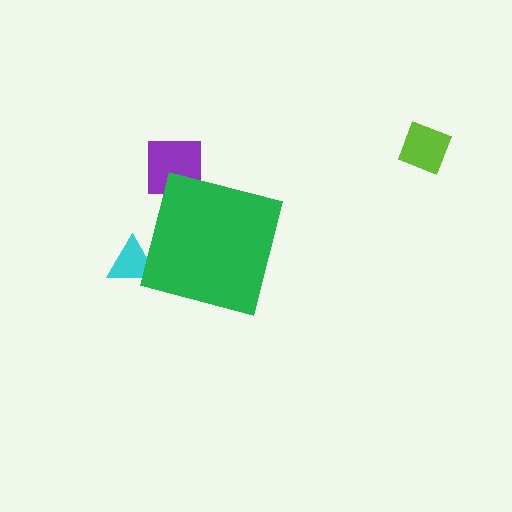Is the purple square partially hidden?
Yes, the purple square is partially hidden behind the green square.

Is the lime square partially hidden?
No, the lime square is fully visible.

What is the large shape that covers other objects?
A green square.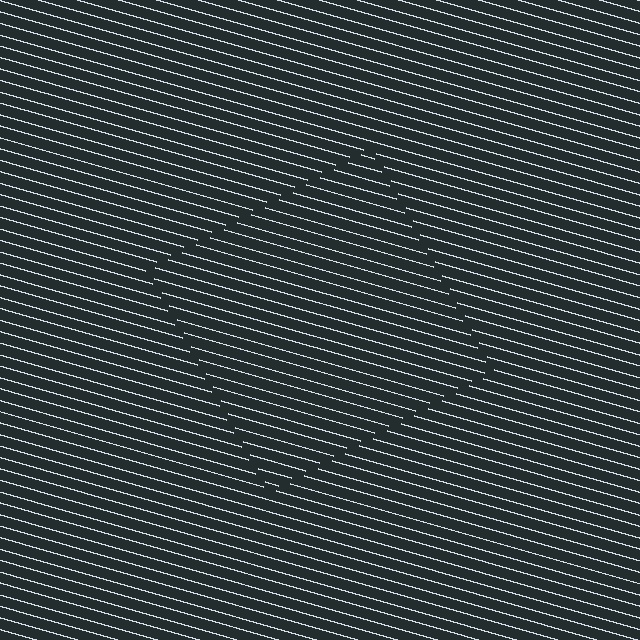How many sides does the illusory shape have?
4 sides — the line-ends trace a square.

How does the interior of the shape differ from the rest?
The interior of the shape contains the same grating, shifted by half a period — the contour is defined by the phase discontinuity where line-ends from the inner and outer gratings abut.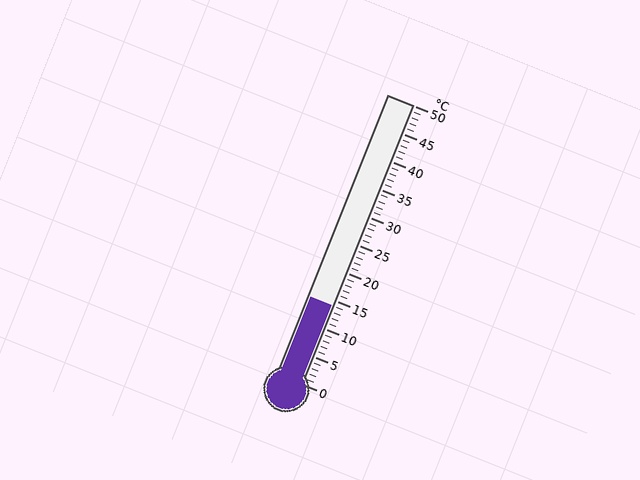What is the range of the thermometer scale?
The thermometer scale ranges from 0°C to 50°C.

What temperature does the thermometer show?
The thermometer shows approximately 14°C.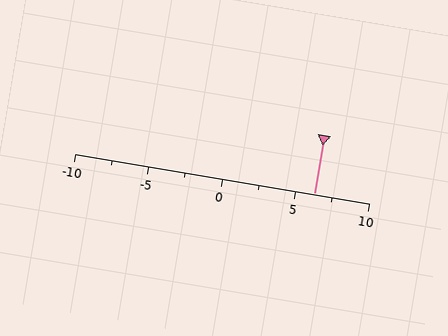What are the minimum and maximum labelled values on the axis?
The axis runs from -10 to 10.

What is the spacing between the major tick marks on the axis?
The major ticks are spaced 5 apart.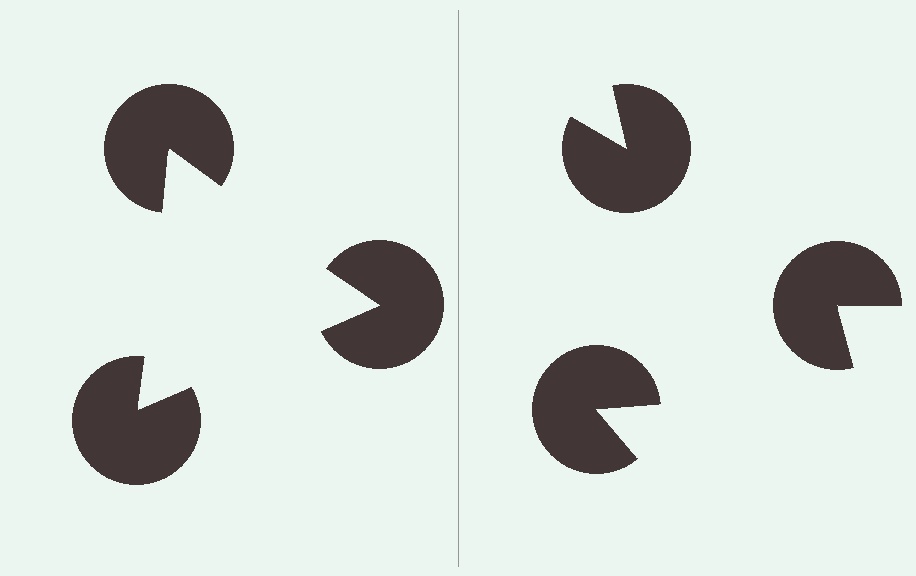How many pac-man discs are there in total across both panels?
6 — 3 on each side.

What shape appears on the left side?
An illusory triangle.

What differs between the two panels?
The pac-man discs are positioned identically on both sides; only the wedge orientations differ. On the left they align to a triangle; on the right they are misaligned.